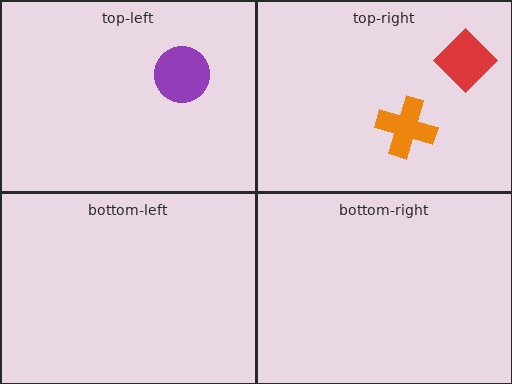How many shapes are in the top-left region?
1.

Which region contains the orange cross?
The top-right region.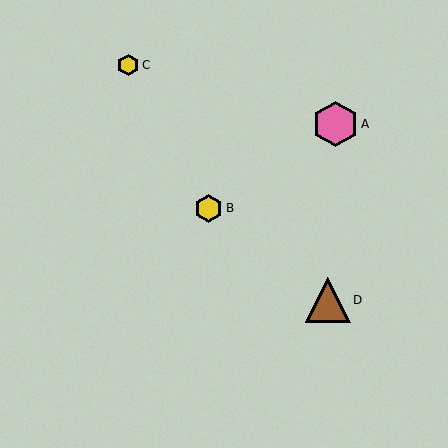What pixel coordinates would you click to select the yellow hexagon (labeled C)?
Click at (128, 65) to select the yellow hexagon C.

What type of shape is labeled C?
Shape C is a yellow hexagon.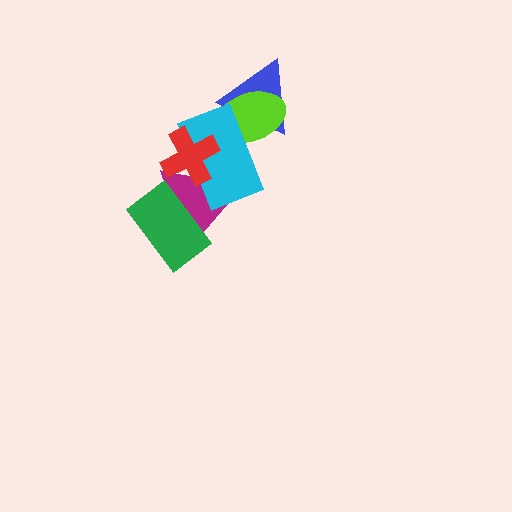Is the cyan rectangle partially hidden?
Yes, it is partially covered by another shape.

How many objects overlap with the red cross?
2 objects overlap with the red cross.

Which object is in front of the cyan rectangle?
The red cross is in front of the cyan rectangle.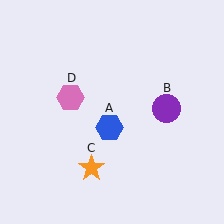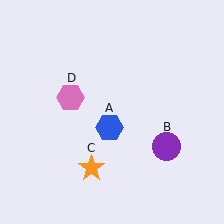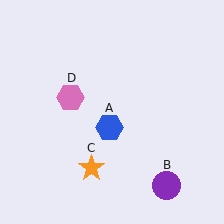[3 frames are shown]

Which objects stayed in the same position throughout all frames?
Blue hexagon (object A) and orange star (object C) and pink hexagon (object D) remained stationary.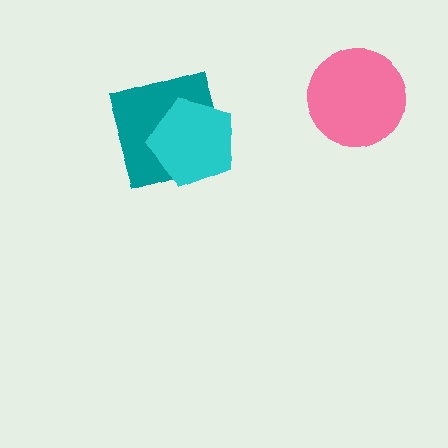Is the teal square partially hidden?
Yes, it is partially covered by another shape.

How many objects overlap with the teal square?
1 object overlaps with the teal square.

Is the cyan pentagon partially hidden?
No, no other shape covers it.